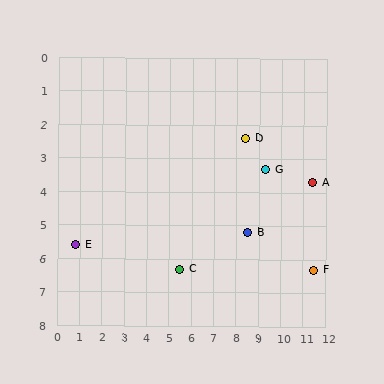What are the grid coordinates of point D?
Point D is at approximately (8.4, 2.4).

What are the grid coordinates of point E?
Point E is at approximately (0.8, 5.6).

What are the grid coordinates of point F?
Point F is at approximately (11.5, 6.3).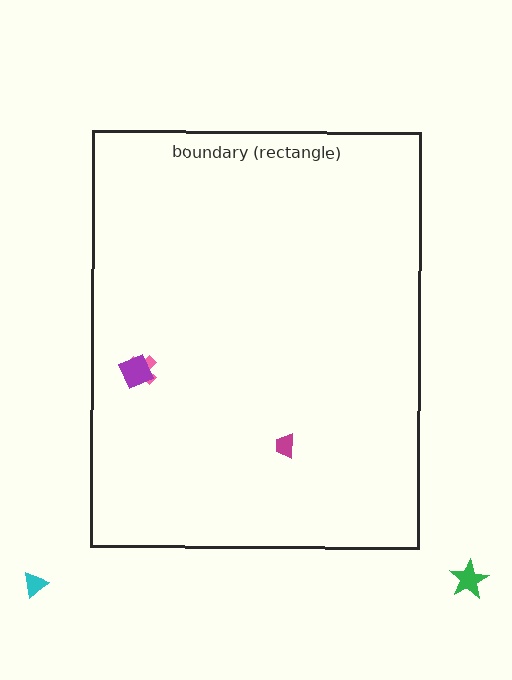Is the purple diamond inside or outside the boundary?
Inside.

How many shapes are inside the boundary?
3 inside, 2 outside.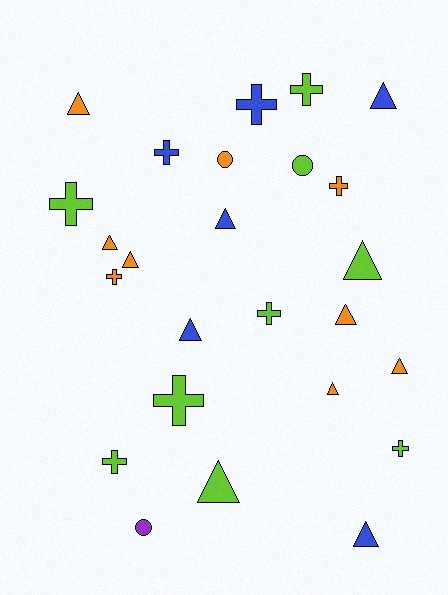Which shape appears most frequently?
Triangle, with 12 objects.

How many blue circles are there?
There are no blue circles.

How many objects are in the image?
There are 25 objects.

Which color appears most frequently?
Orange, with 9 objects.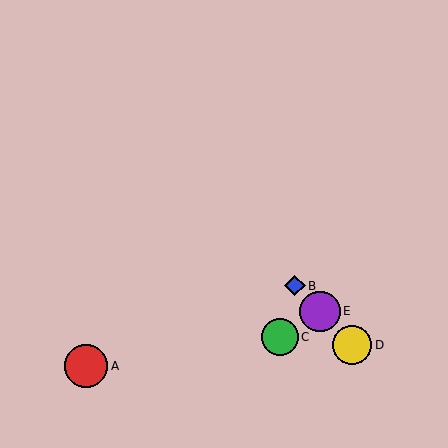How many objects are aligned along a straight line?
3 objects (B, D, E) are aligned along a straight line.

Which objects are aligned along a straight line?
Objects B, D, E are aligned along a straight line.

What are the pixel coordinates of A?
Object A is at (86, 366).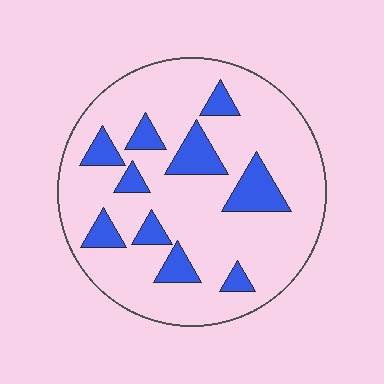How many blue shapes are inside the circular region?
10.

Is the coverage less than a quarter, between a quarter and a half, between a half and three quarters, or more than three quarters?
Less than a quarter.